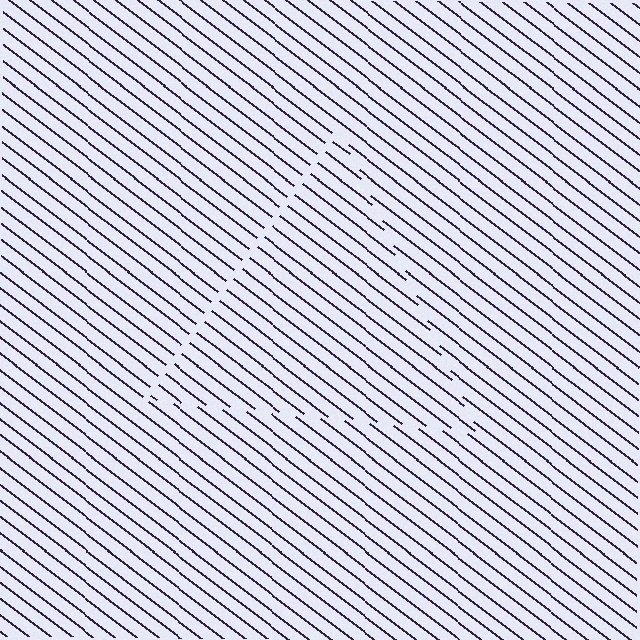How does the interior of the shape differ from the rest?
The interior of the shape contains the same grating, shifted by half a period — the contour is defined by the phase discontinuity where line-ends from the inner and outer gratings abut.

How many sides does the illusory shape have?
3 sides — the line-ends trace a triangle.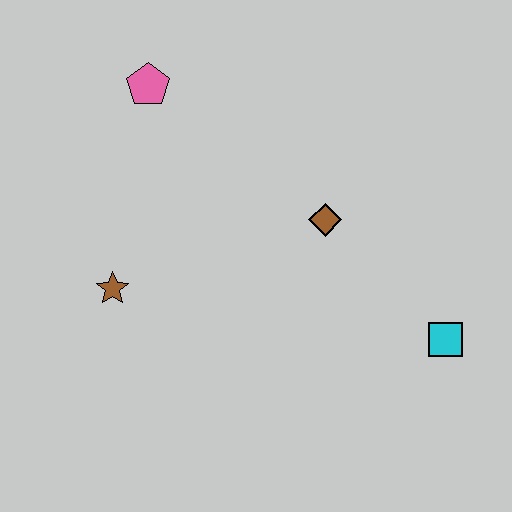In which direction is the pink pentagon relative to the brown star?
The pink pentagon is above the brown star.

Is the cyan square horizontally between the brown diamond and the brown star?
No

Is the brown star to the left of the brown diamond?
Yes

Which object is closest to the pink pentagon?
The brown star is closest to the pink pentagon.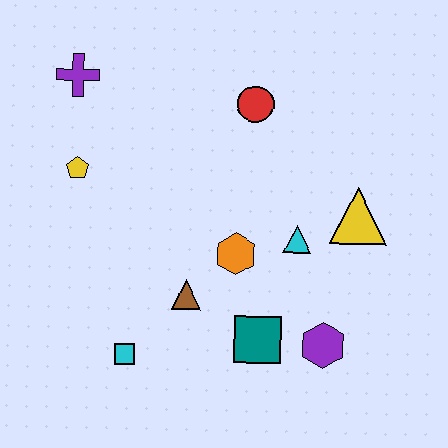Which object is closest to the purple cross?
The yellow pentagon is closest to the purple cross.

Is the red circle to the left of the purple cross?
No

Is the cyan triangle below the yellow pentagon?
Yes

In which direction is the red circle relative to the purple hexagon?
The red circle is above the purple hexagon.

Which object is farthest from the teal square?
The purple cross is farthest from the teal square.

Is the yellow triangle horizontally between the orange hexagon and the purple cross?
No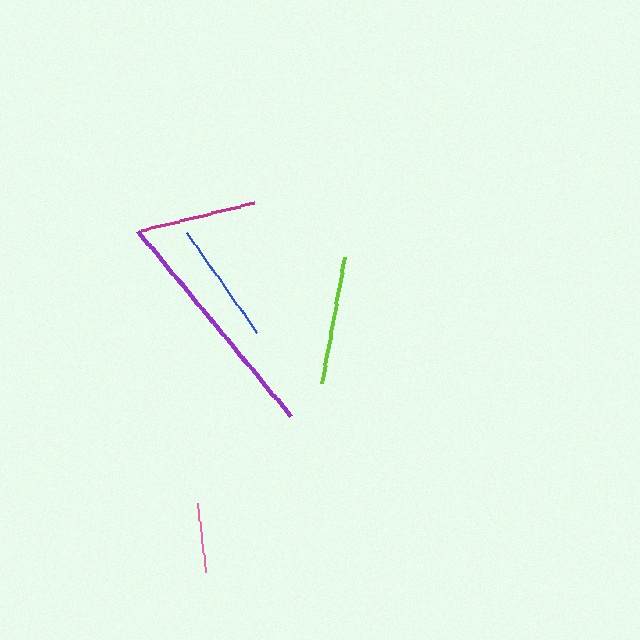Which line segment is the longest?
The purple line is the longest at approximately 240 pixels.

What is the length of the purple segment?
The purple segment is approximately 240 pixels long.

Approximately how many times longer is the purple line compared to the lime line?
The purple line is approximately 1.9 times the length of the lime line.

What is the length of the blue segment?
The blue segment is approximately 122 pixels long.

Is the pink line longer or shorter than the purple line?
The purple line is longer than the pink line.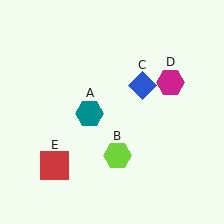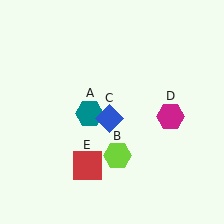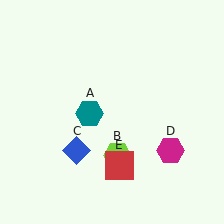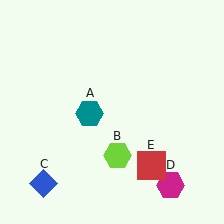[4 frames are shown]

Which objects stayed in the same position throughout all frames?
Teal hexagon (object A) and lime hexagon (object B) remained stationary.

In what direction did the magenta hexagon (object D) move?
The magenta hexagon (object D) moved down.